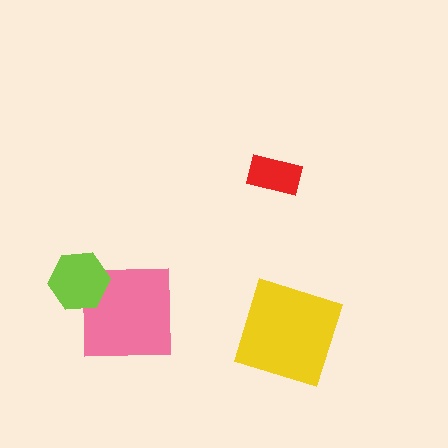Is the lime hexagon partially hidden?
No, no other shape covers it.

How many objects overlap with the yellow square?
0 objects overlap with the yellow square.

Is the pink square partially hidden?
Yes, it is partially covered by another shape.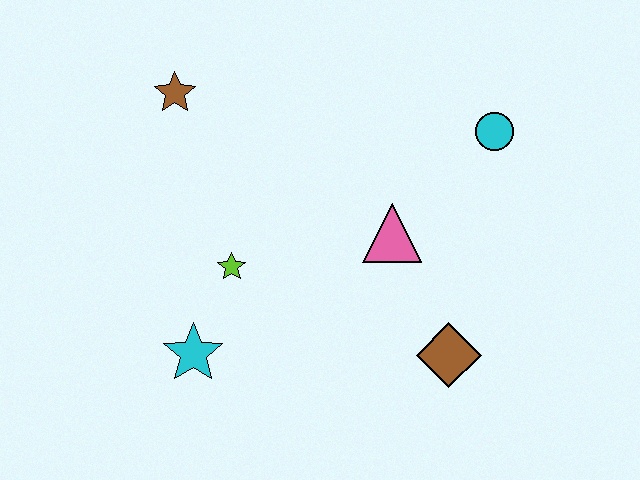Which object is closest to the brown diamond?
The pink triangle is closest to the brown diamond.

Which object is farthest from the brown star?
The brown diamond is farthest from the brown star.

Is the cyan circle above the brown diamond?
Yes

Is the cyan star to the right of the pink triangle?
No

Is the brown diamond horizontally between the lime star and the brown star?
No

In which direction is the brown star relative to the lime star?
The brown star is above the lime star.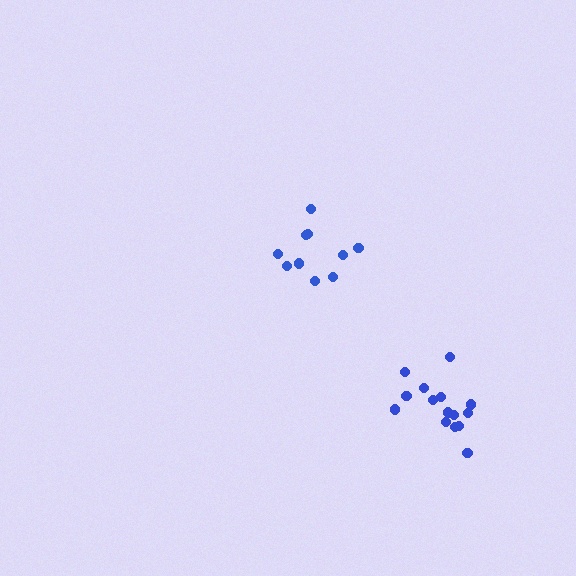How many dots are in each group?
Group 1: 10 dots, Group 2: 15 dots (25 total).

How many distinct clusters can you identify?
There are 2 distinct clusters.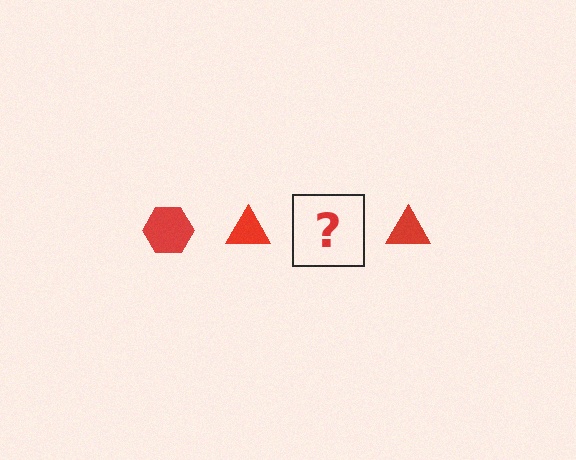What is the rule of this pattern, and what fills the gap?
The rule is that the pattern cycles through hexagon, triangle shapes in red. The gap should be filled with a red hexagon.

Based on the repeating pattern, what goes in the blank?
The blank should be a red hexagon.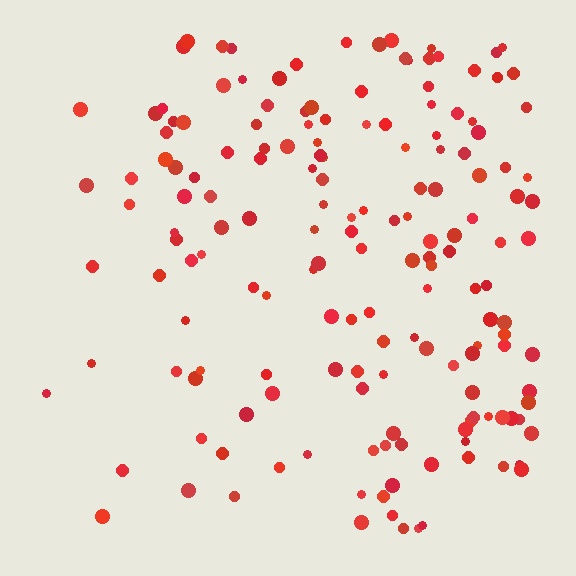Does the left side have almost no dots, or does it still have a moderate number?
Still a moderate number, just noticeably fewer than the right.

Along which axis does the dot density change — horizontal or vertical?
Horizontal.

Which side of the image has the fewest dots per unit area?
The left.